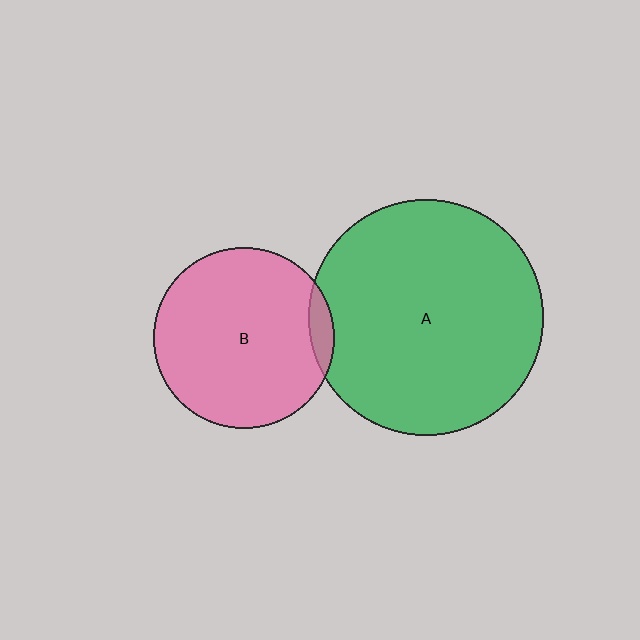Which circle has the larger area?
Circle A (green).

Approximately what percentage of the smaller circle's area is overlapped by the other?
Approximately 5%.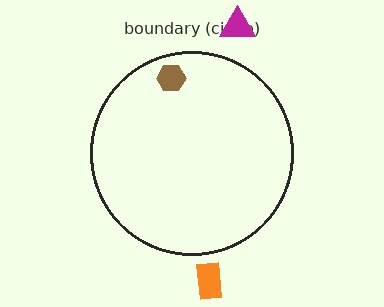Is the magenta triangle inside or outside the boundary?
Outside.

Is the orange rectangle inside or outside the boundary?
Outside.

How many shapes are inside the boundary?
1 inside, 2 outside.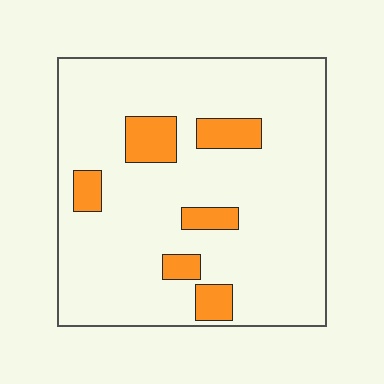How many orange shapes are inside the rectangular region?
6.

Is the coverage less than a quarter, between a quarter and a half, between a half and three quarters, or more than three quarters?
Less than a quarter.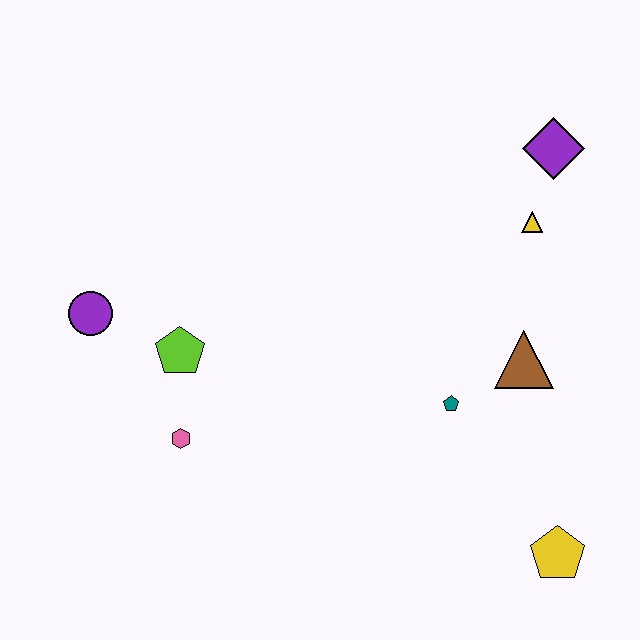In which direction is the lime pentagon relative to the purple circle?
The lime pentagon is to the right of the purple circle.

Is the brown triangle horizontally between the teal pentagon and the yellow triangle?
Yes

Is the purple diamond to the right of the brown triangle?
Yes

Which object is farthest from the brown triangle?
The purple circle is farthest from the brown triangle.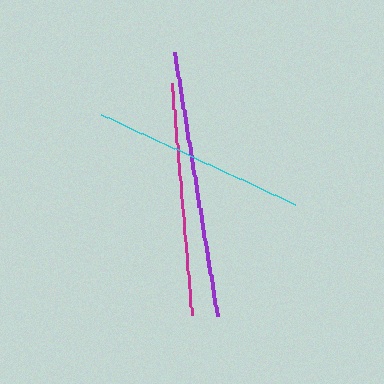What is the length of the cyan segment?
The cyan segment is approximately 214 pixels long.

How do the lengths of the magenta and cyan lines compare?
The magenta and cyan lines are approximately the same length.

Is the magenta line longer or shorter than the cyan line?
The magenta line is longer than the cyan line.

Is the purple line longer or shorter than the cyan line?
The purple line is longer than the cyan line.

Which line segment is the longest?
The purple line is the longest at approximately 267 pixels.